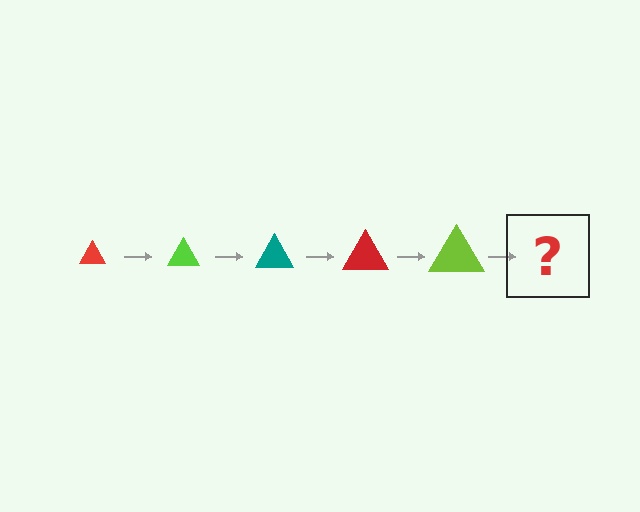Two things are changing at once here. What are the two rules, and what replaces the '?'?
The two rules are that the triangle grows larger each step and the color cycles through red, lime, and teal. The '?' should be a teal triangle, larger than the previous one.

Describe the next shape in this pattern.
It should be a teal triangle, larger than the previous one.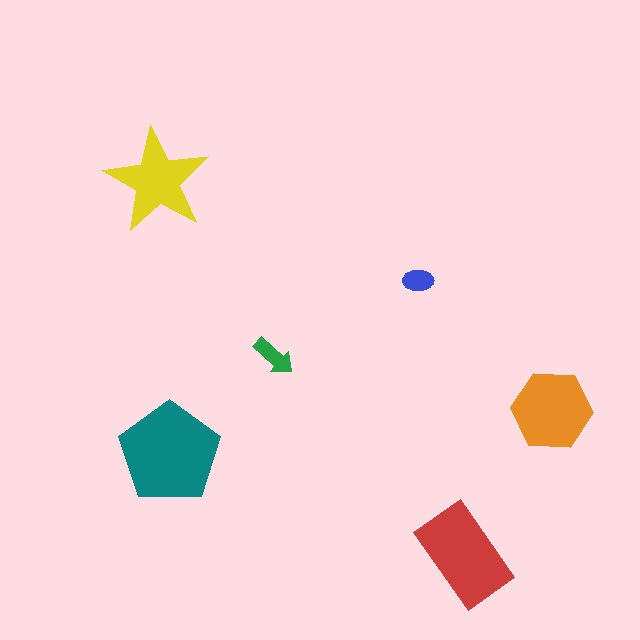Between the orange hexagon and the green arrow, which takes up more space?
The orange hexagon.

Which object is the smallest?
The blue ellipse.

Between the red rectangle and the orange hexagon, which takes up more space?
The red rectangle.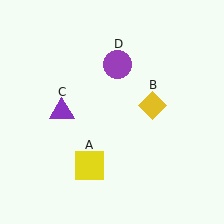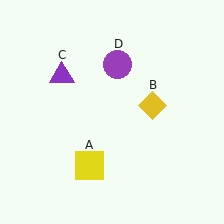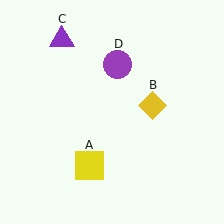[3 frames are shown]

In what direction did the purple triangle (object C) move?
The purple triangle (object C) moved up.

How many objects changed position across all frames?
1 object changed position: purple triangle (object C).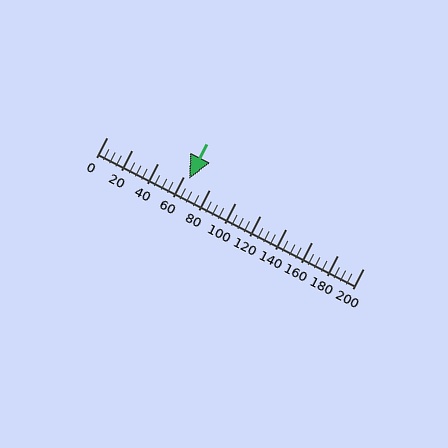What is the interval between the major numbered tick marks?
The major tick marks are spaced 20 units apart.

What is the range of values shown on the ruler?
The ruler shows values from 0 to 200.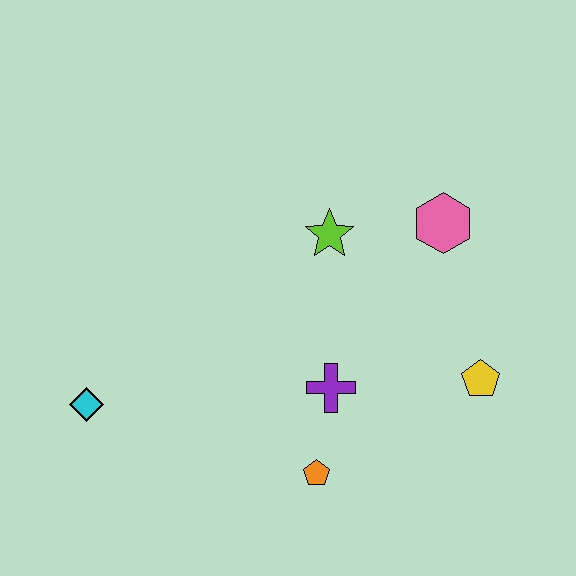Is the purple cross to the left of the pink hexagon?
Yes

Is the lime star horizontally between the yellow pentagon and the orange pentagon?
Yes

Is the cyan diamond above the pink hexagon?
No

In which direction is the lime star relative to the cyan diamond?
The lime star is to the right of the cyan diamond.